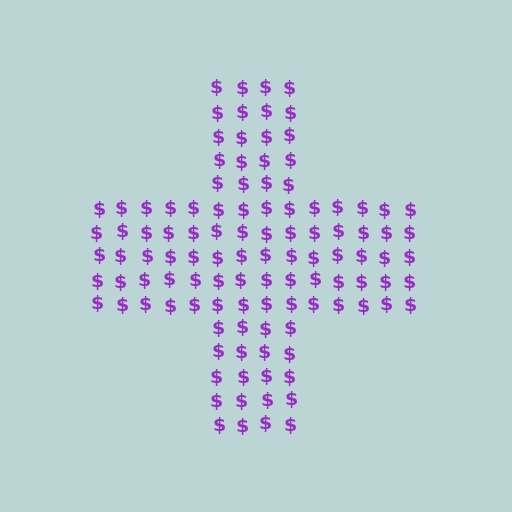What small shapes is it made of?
It is made of small dollar signs.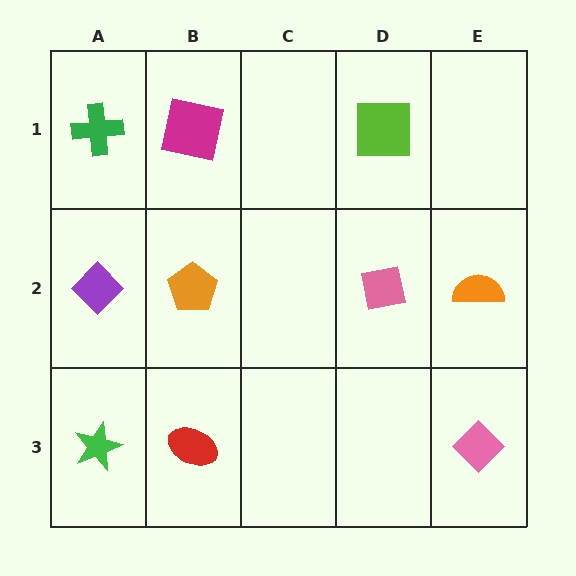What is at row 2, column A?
A purple diamond.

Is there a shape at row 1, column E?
No, that cell is empty.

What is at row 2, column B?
An orange pentagon.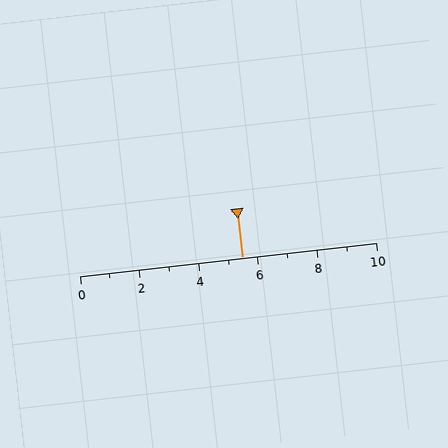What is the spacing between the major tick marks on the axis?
The major ticks are spaced 2 apart.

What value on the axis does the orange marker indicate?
The marker indicates approximately 5.5.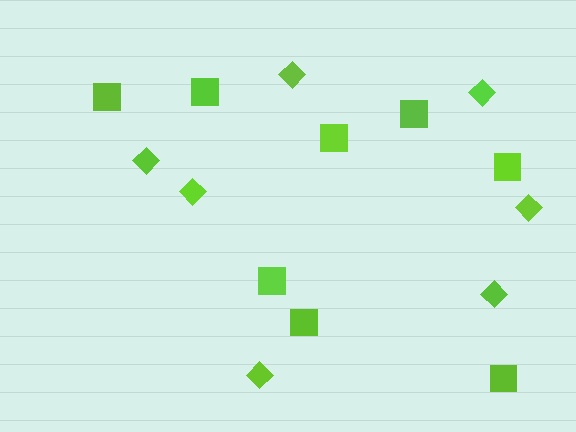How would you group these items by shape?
There are 2 groups: one group of squares (8) and one group of diamonds (7).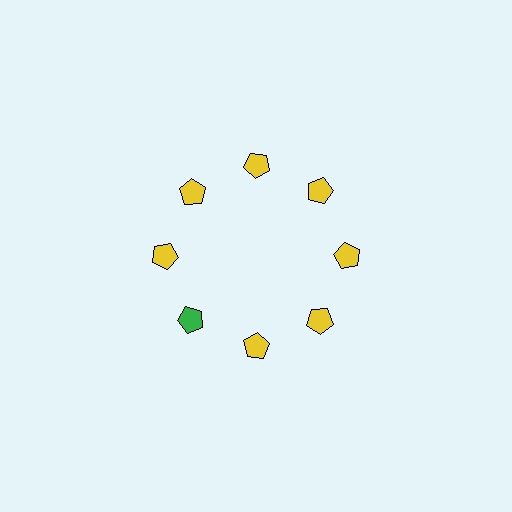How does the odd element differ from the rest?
It has a different color: green instead of yellow.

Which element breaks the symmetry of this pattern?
The green pentagon at roughly the 8 o'clock position breaks the symmetry. All other shapes are yellow pentagons.